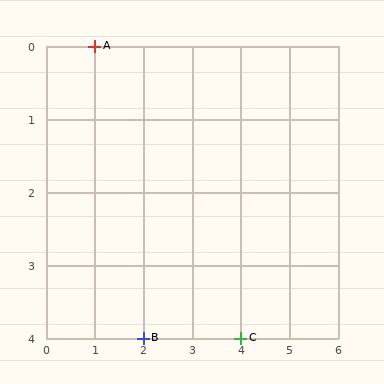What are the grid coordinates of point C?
Point C is at grid coordinates (4, 4).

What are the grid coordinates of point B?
Point B is at grid coordinates (2, 4).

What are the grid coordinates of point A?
Point A is at grid coordinates (1, 0).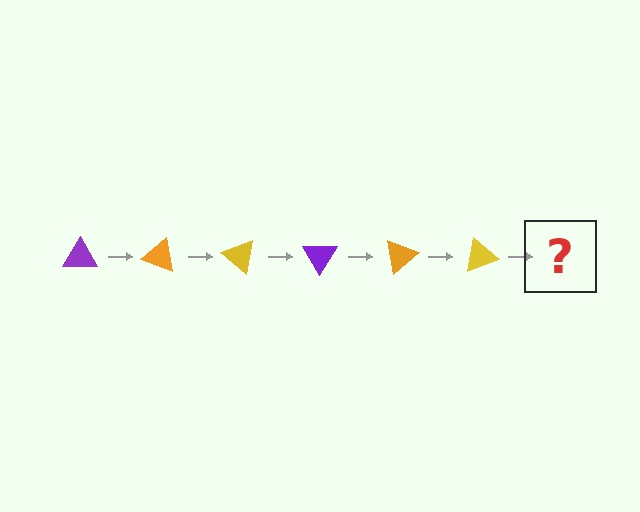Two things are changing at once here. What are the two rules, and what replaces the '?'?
The two rules are that it rotates 20 degrees each step and the color cycles through purple, orange, and yellow. The '?' should be a purple triangle, rotated 120 degrees from the start.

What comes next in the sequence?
The next element should be a purple triangle, rotated 120 degrees from the start.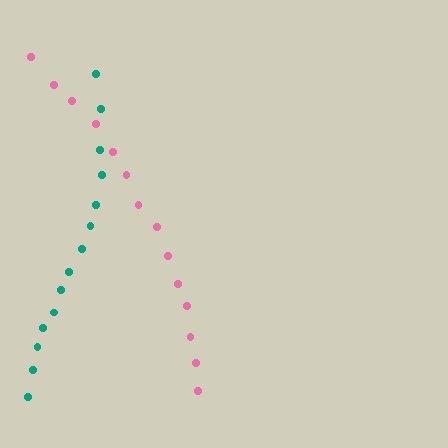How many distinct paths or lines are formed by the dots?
There are 2 distinct paths.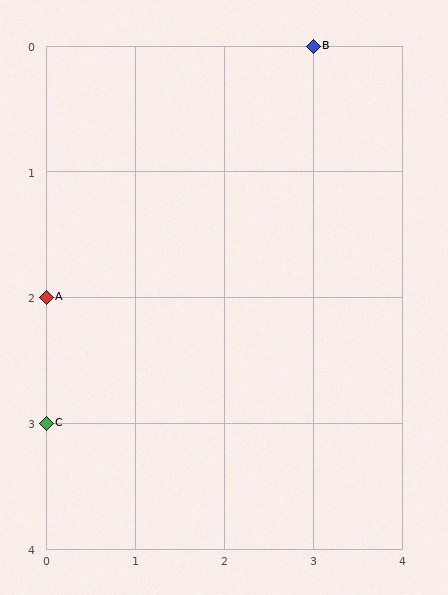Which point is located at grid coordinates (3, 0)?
Point B is at (3, 0).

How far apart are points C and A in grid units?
Points C and A are 1 row apart.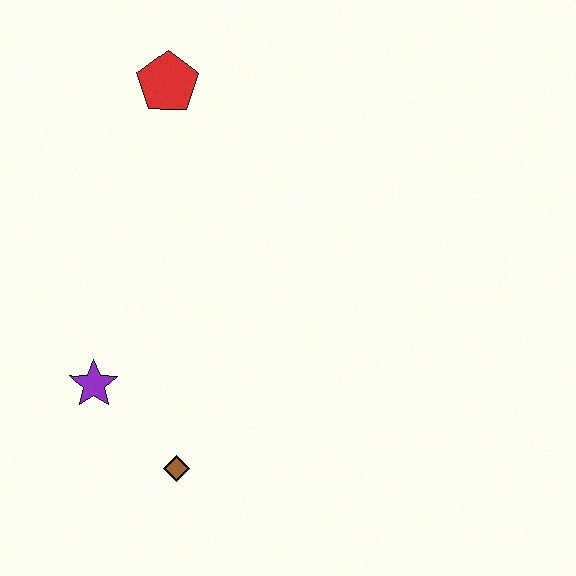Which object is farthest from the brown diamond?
The red pentagon is farthest from the brown diamond.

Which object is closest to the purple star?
The brown diamond is closest to the purple star.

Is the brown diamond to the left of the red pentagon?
No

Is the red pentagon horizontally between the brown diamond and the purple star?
Yes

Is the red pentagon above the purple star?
Yes